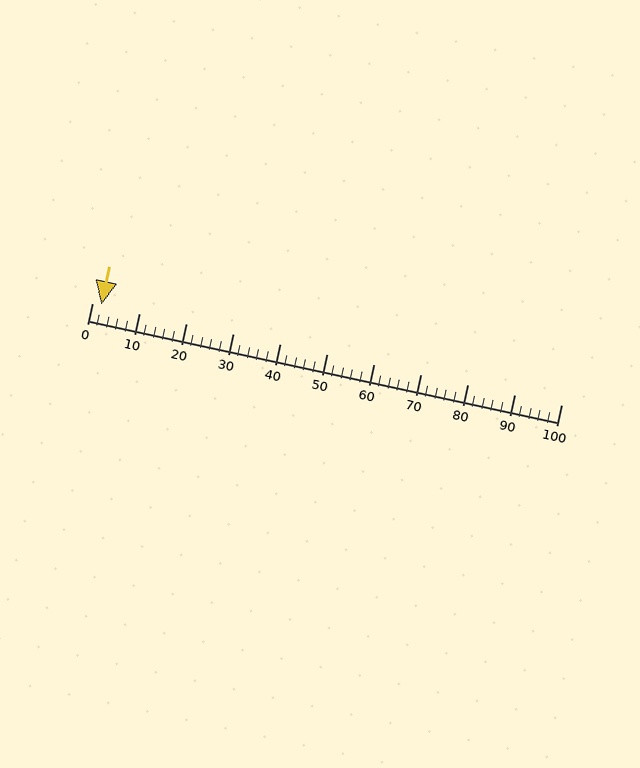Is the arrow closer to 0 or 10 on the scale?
The arrow is closer to 0.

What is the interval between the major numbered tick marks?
The major tick marks are spaced 10 units apart.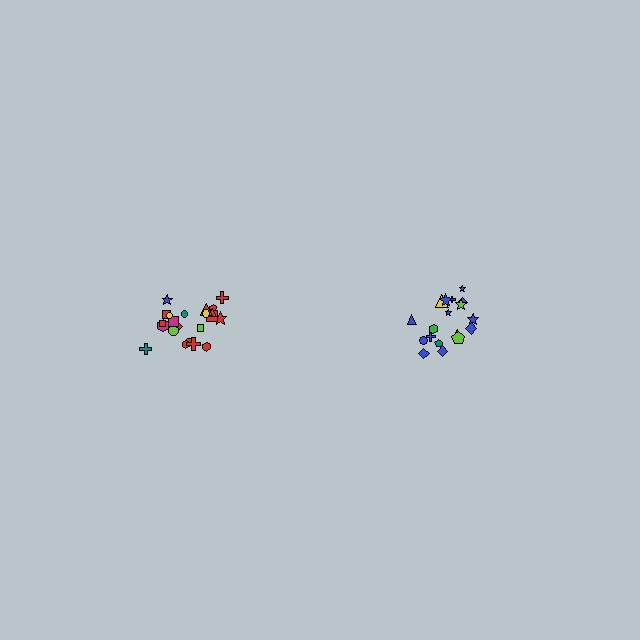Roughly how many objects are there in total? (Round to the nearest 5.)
Roughly 40 objects in total.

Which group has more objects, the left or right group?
The left group.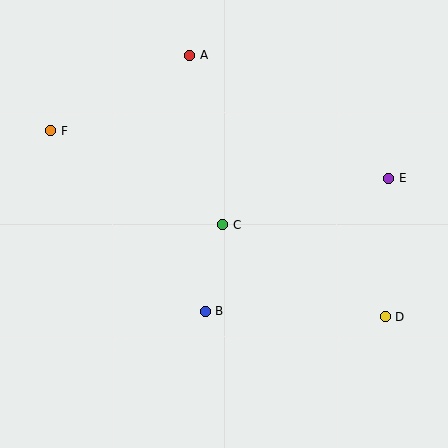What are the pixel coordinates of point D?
Point D is at (385, 317).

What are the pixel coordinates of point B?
Point B is at (205, 311).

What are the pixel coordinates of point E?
Point E is at (389, 178).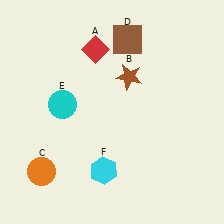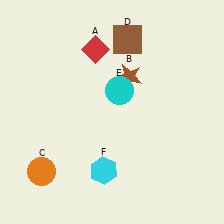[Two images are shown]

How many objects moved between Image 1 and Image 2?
1 object moved between the two images.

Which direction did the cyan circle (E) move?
The cyan circle (E) moved right.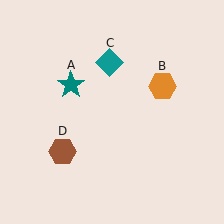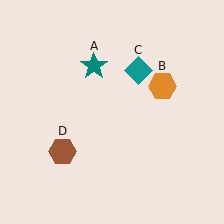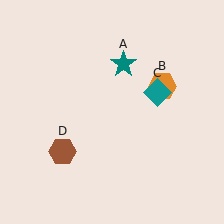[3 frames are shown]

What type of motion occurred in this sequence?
The teal star (object A), teal diamond (object C) rotated clockwise around the center of the scene.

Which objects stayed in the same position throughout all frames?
Orange hexagon (object B) and brown hexagon (object D) remained stationary.